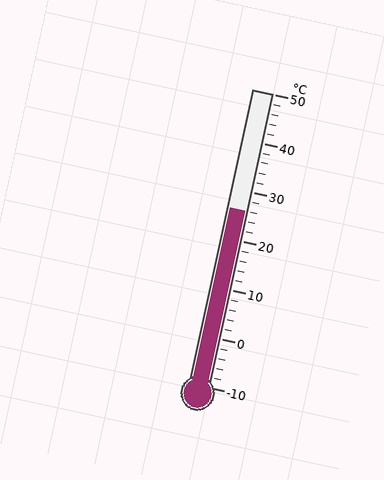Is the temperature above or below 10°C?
The temperature is above 10°C.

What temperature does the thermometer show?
The thermometer shows approximately 26°C.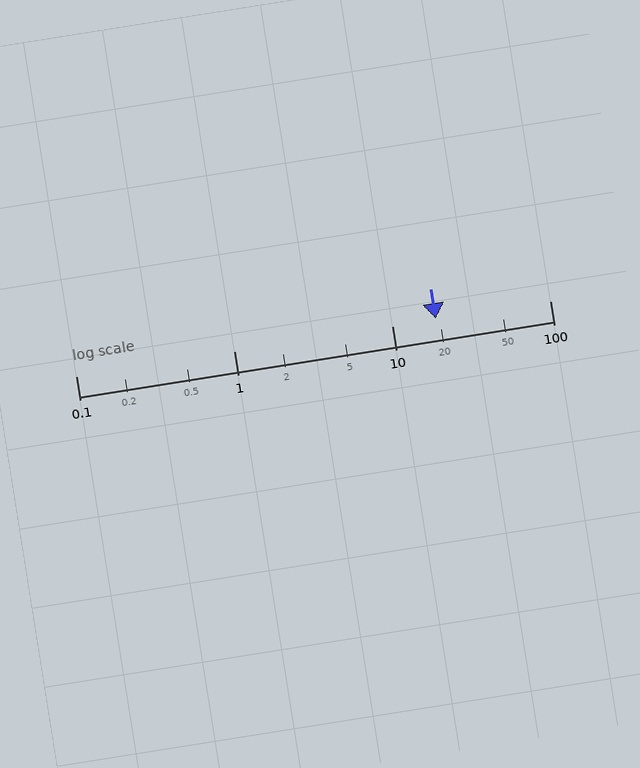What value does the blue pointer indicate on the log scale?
The pointer indicates approximately 19.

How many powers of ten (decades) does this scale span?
The scale spans 3 decades, from 0.1 to 100.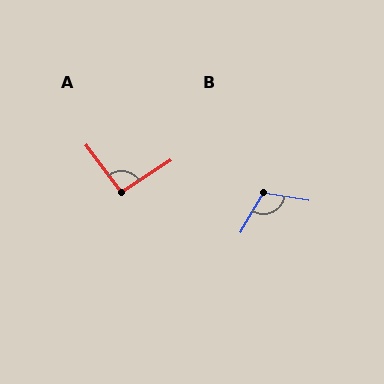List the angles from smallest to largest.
A (93°), B (110°).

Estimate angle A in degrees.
Approximately 93 degrees.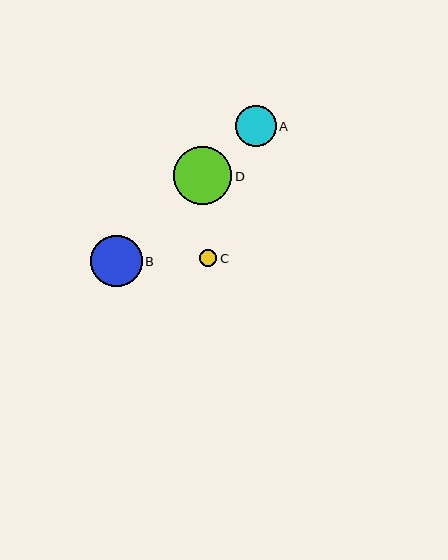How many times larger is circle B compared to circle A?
Circle B is approximately 1.3 times the size of circle A.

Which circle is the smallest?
Circle C is the smallest with a size of approximately 17 pixels.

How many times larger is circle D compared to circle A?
Circle D is approximately 1.4 times the size of circle A.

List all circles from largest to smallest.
From largest to smallest: D, B, A, C.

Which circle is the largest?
Circle D is the largest with a size of approximately 58 pixels.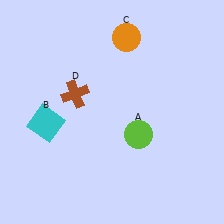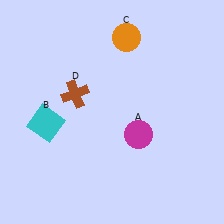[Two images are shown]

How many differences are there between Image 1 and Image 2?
There is 1 difference between the two images.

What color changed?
The circle (A) changed from lime in Image 1 to magenta in Image 2.